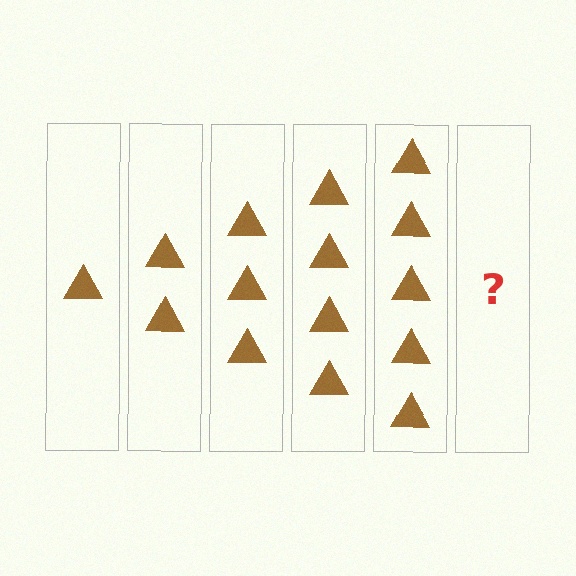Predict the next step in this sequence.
The next step is 6 triangles.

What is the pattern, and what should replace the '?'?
The pattern is that each step adds one more triangle. The '?' should be 6 triangles.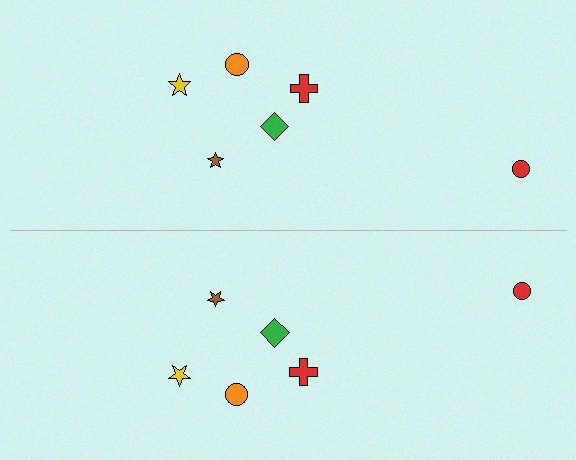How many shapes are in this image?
There are 12 shapes in this image.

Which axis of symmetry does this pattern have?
The pattern has a horizontal axis of symmetry running through the center of the image.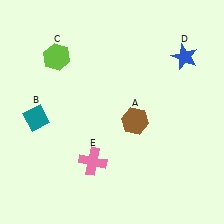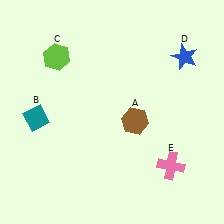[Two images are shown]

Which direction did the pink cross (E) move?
The pink cross (E) moved right.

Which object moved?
The pink cross (E) moved right.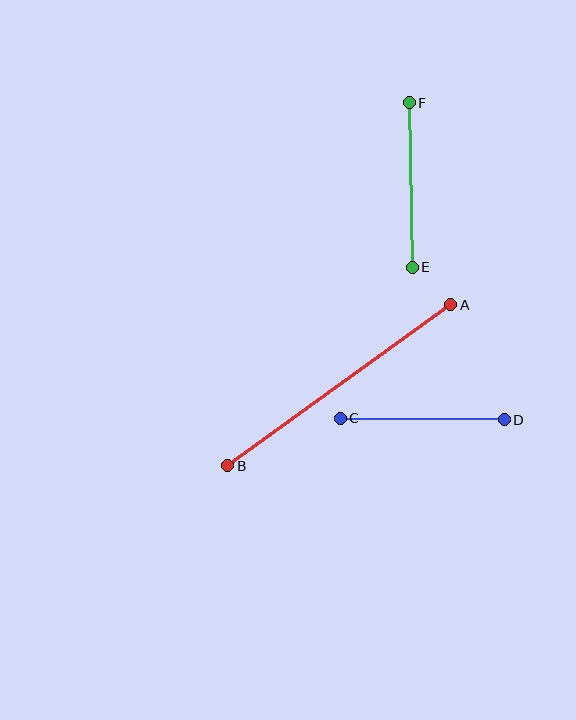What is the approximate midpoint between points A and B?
The midpoint is at approximately (339, 385) pixels.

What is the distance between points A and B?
The distance is approximately 275 pixels.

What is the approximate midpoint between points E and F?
The midpoint is at approximately (411, 185) pixels.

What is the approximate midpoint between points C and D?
The midpoint is at approximately (422, 419) pixels.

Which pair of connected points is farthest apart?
Points A and B are farthest apart.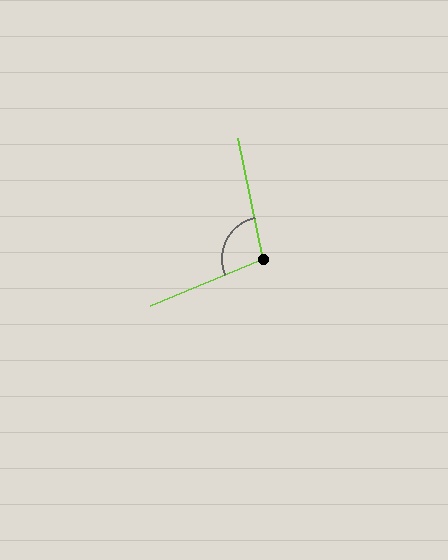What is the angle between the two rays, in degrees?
Approximately 101 degrees.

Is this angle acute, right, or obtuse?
It is obtuse.